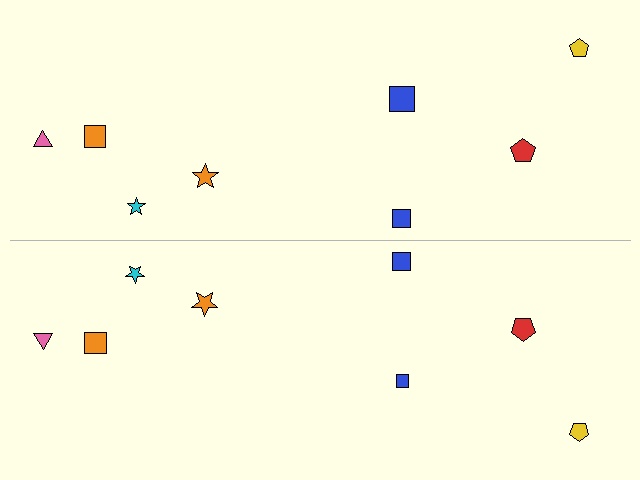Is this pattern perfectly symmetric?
No, the pattern is not perfectly symmetric. The blue square on the bottom side has a different size than its mirror counterpart.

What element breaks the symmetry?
The blue square on the bottom side has a different size than its mirror counterpart.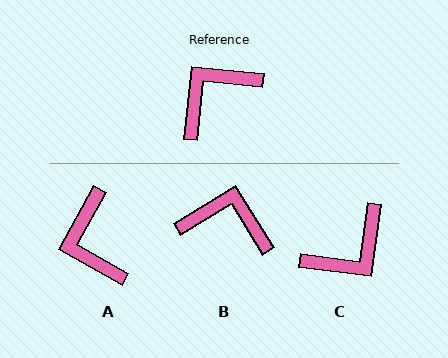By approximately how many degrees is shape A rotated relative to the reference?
Approximately 67 degrees counter-clockwise.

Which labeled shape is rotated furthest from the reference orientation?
C, about 178 degrees away.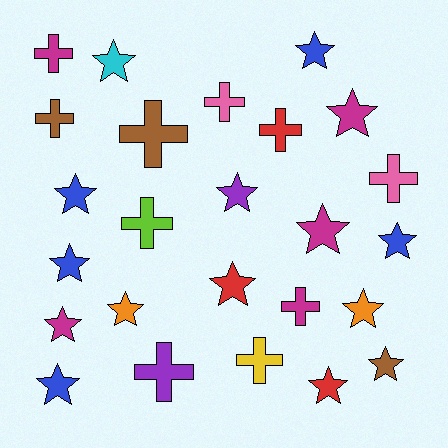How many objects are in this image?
There are 25 objects.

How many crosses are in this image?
There are 10 crosses.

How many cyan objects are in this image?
There is 1 cyan object.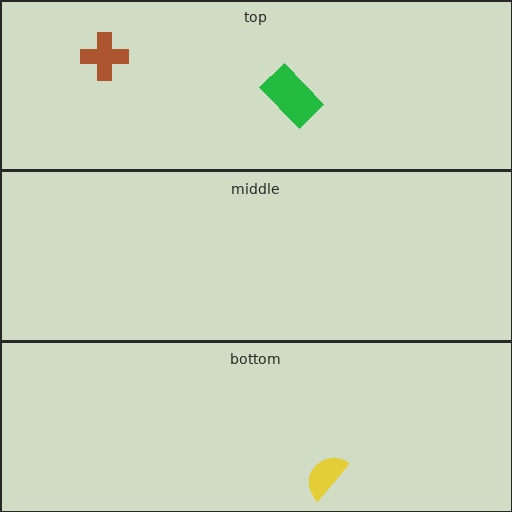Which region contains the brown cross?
The top region.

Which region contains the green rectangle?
The top region.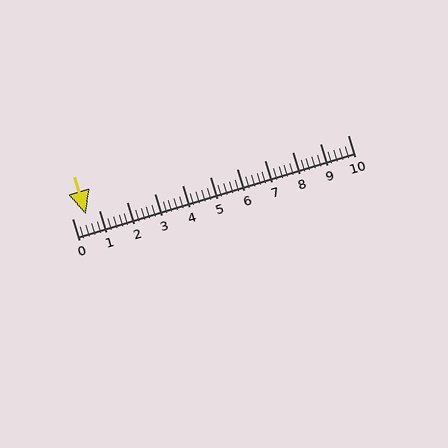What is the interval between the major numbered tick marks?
The major tick marks are spaced 1 units apart.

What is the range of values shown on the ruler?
The ruler shows values from 0 to 10.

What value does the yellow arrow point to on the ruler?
The yellow arrow points to approximately 0.5.